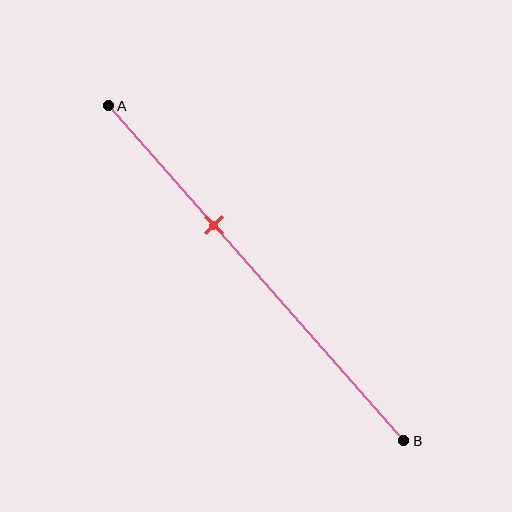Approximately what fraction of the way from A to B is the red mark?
The red mark is approximately 35% of the way from A to B.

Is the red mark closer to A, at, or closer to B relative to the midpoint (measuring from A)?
The red mark is closer to point A than the midpoint of segment AB.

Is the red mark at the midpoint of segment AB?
No, the mark is at about 35% from A, not at the 50% midpoint.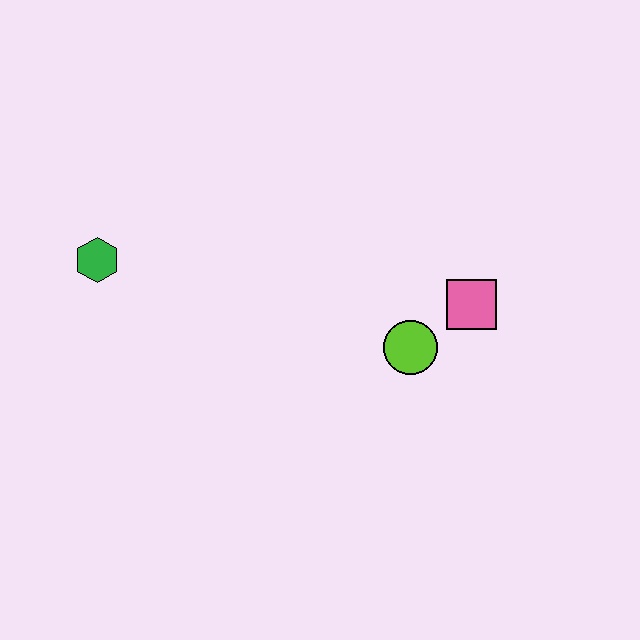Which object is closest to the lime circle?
The pink square is closest to the lime circle.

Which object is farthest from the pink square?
The green hexagon is farthest from the pink square.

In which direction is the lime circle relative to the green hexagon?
The lime circle is to the right of the green hexagon.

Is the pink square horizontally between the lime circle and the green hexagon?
No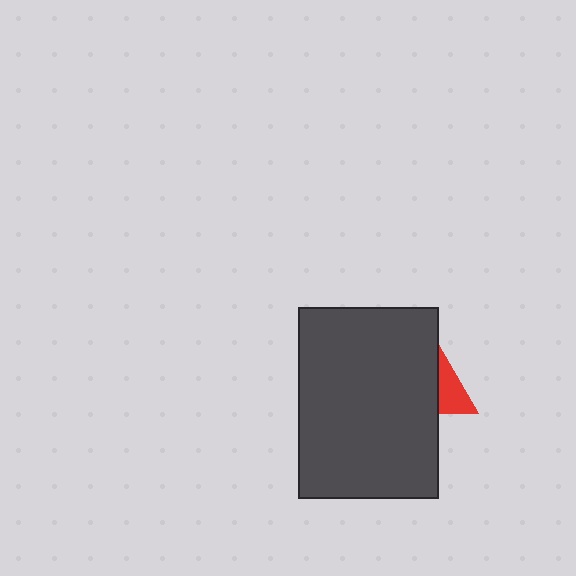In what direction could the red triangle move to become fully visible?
The red triangle could move right. That would shift it out from behind the dark gray rectangle entirely.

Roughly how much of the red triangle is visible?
A small part of it is visible (roughly 35%).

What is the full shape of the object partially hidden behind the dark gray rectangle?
The partially hidden object is a red triangle.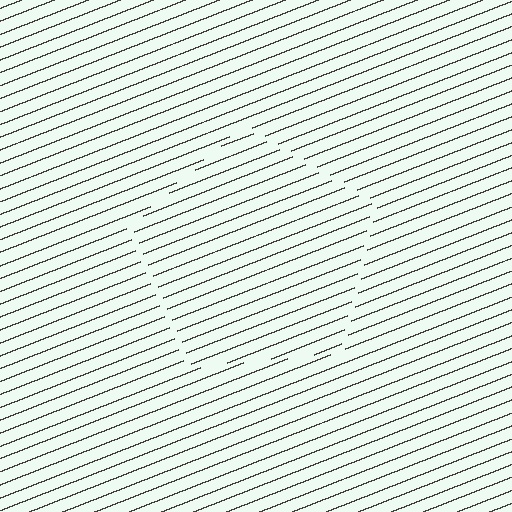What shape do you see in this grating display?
An illusory pentagon. The interior of the shape contains the same grating, shifted by half a period — the contour is defined by the phase discontinuity where line-ends from the inner and outer gratings abut.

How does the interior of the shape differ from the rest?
The interior of the shape contains the same grating, shifted by half a period — the contour is defined by the phase discontinuity where line-ends from the inner and outer gratings abut.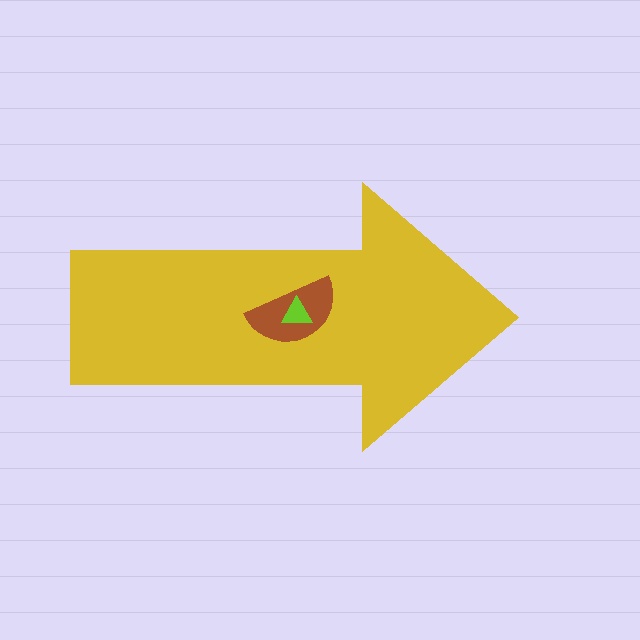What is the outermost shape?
The yellow arrow.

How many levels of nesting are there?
3.